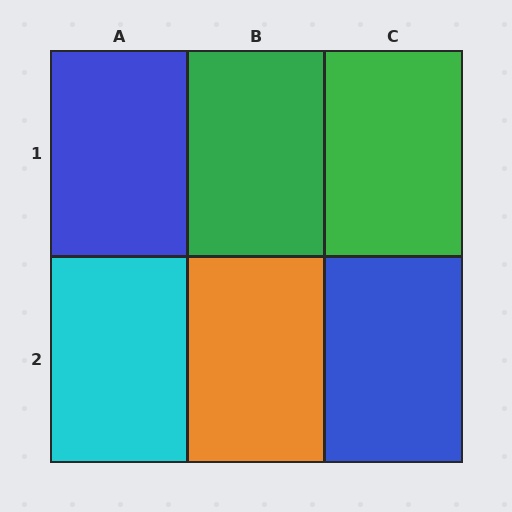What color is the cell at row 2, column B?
Orange.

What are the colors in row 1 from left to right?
Blue, green, green.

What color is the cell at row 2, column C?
Blue.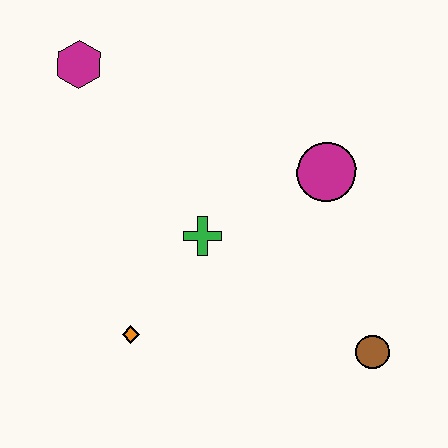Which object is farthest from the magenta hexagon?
The brown circle is farthest from the magenta hexagon.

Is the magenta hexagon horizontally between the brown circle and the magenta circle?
No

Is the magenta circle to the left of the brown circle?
Yes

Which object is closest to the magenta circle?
The green cross is closest to the magenta circle.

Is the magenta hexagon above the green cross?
Yes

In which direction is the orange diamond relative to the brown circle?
The orange diamond is to the left of the brown circle.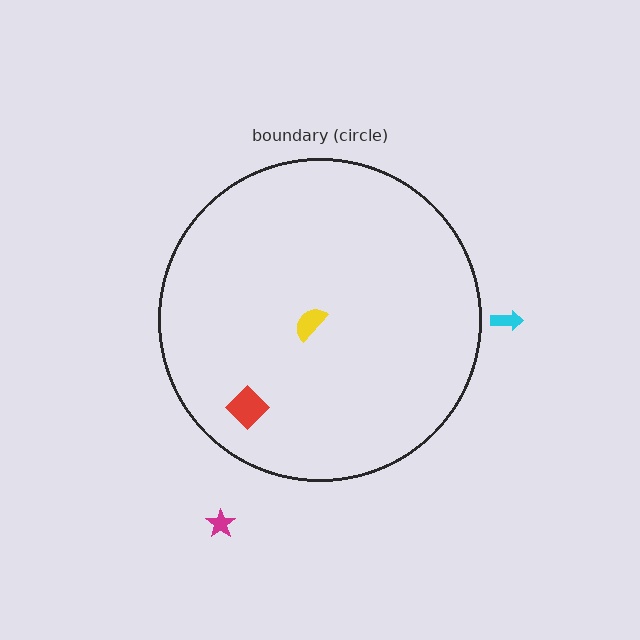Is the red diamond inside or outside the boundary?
Inside.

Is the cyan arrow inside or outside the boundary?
Outside.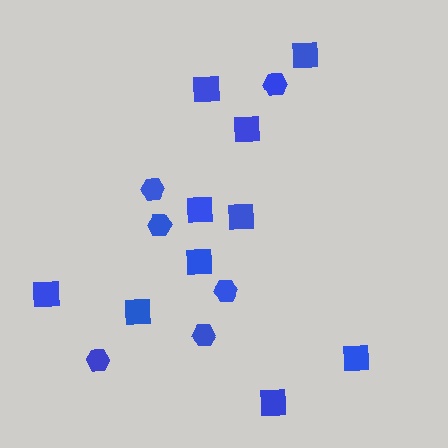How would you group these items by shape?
There are 2 groups: one group of hexagons (6) and one group of squares (10).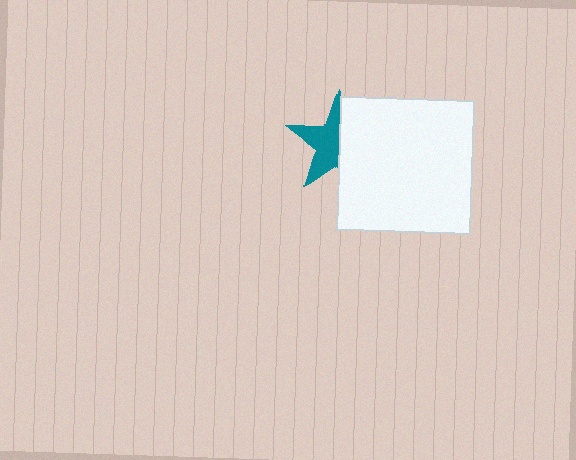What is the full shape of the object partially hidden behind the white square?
The partially hidden object is a teal star.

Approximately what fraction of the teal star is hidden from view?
Roughly 48% of the teal star is hidden behind the white square.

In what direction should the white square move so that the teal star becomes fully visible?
The white square should move right. That is the shortest direction to clear the overlap and leave the teal star fully visible.